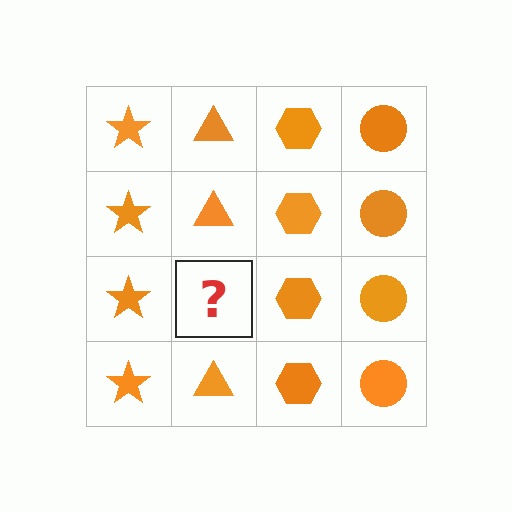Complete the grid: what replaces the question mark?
The question mark should be replaced with an orange triangle.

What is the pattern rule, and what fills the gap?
The rule is that each column has a consistent shape. The gap should be filled with an orange triangle.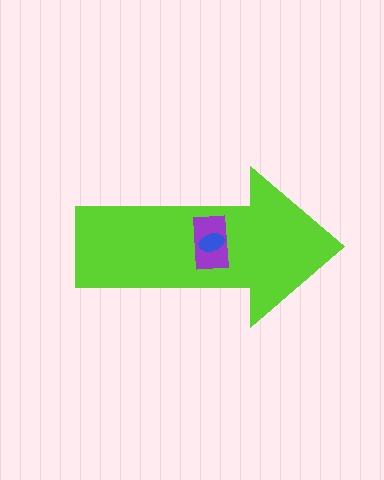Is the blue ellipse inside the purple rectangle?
Yes.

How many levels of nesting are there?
3.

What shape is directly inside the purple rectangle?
The blue ellipse.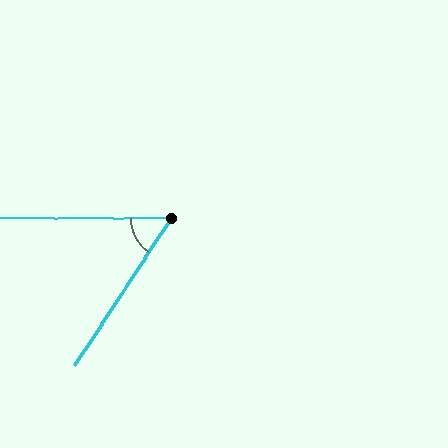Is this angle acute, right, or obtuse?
It is acute.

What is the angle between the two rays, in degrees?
Approximately 57 degrees.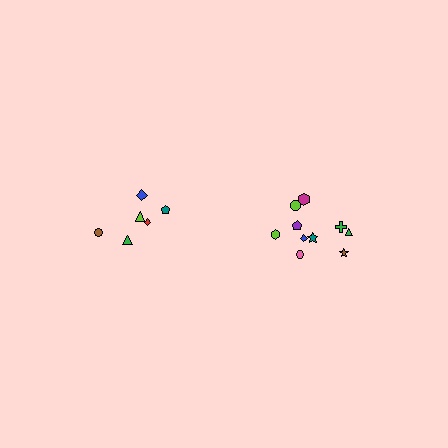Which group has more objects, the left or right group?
The right group.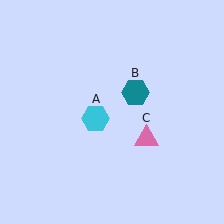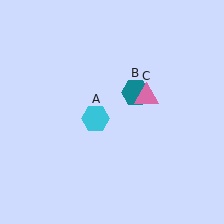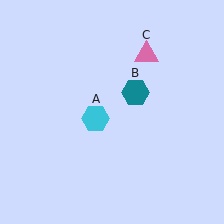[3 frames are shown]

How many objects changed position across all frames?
1 object changed position: pink triangle (object C).